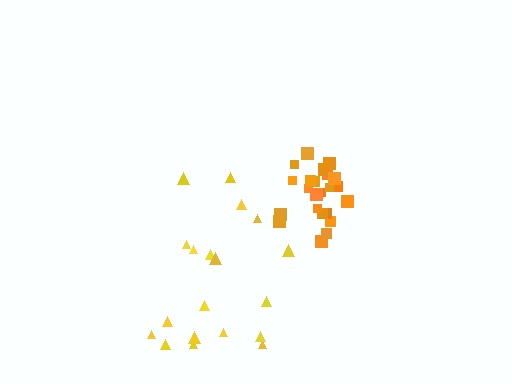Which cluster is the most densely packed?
Orange.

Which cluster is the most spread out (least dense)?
Yellow.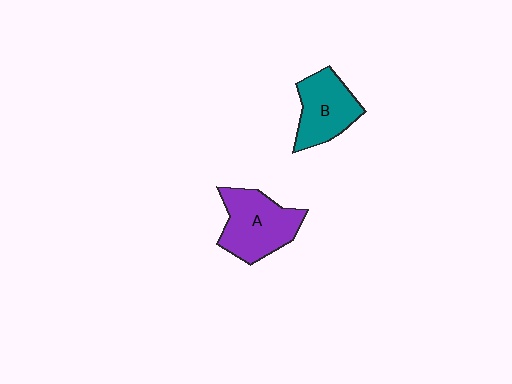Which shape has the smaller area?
Shape B (teal).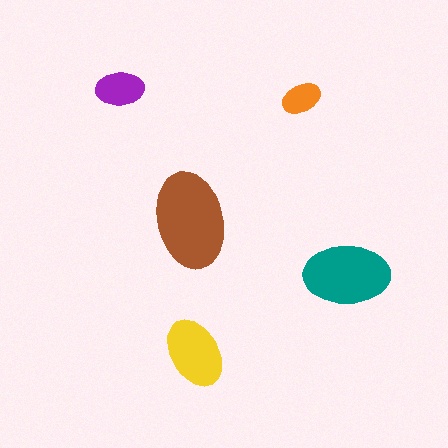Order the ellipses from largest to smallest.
the brown one, the teal one, the yellow one, the purple one, the orange one.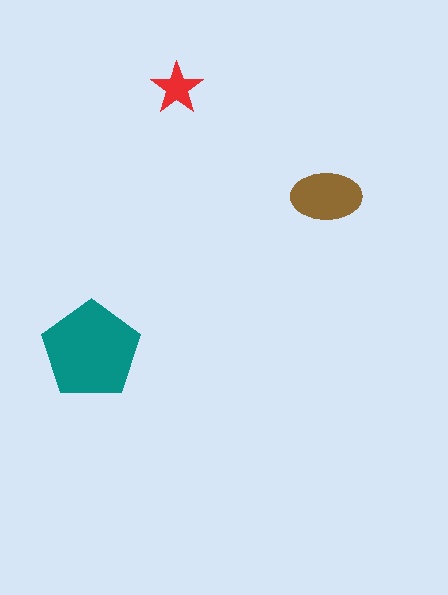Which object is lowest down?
The teal pentagon is bottommost.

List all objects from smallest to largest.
The red star, the brown ellipse, the teal pentagon.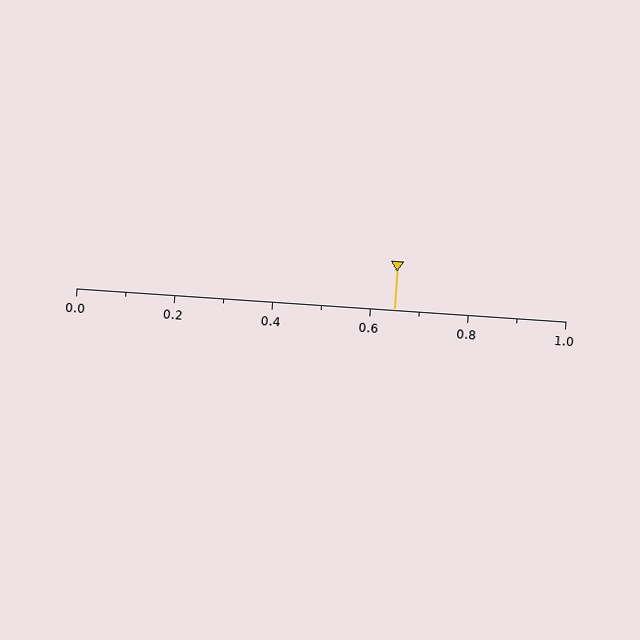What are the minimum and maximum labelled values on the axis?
The axis runs from 0.0 to 1.0.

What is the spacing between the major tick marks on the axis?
The major ticks are spaced 0.2 apart.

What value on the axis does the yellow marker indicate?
The marker indicates approximately 0.65.